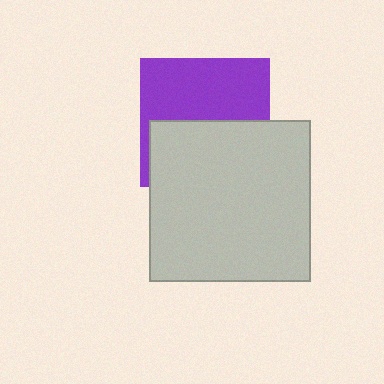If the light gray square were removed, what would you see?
You would see the complete purple square.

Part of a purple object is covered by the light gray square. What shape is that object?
It is a square.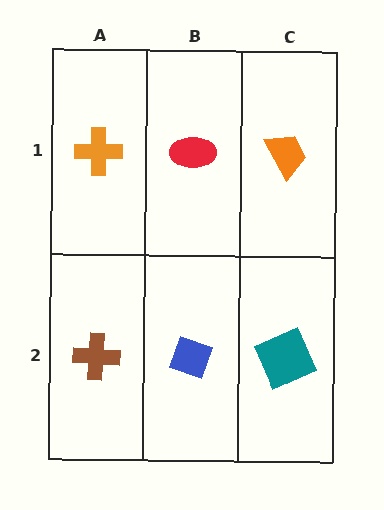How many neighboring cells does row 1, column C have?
2.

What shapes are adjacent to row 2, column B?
A red ellipse (row 1, column B), a brown cross (row 2, column A), a teal square (row 2, column C).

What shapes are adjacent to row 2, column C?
An orange trapezoid (row 1, column C), a blue diamond (row 2, column B).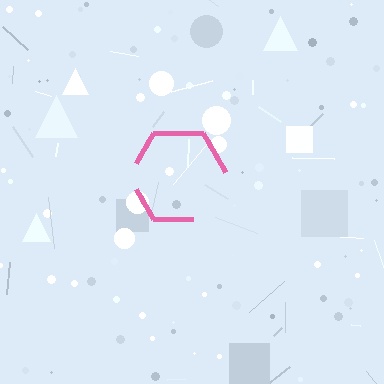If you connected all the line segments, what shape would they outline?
They would outline a hexagon.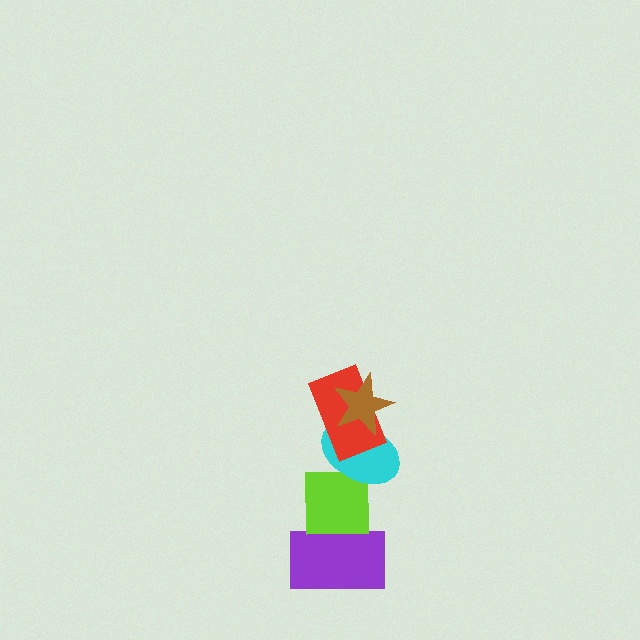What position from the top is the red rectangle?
The red rectangle is 2nd from the top.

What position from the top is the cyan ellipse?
The cyan ellipse is 3rd from the top.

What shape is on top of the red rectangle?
The brown star is on top of the red rectangle.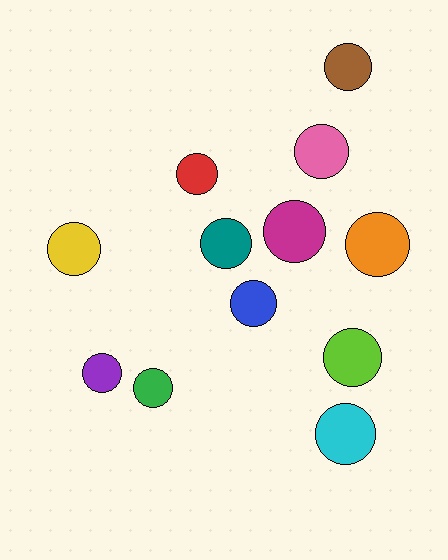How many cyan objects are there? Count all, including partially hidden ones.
There is 1 cyan object.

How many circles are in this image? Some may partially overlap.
There are 12 circles.